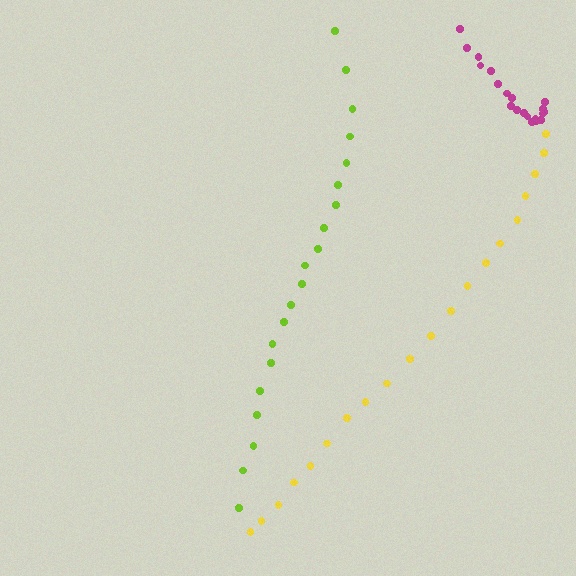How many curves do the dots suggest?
There are 3 distinct paths.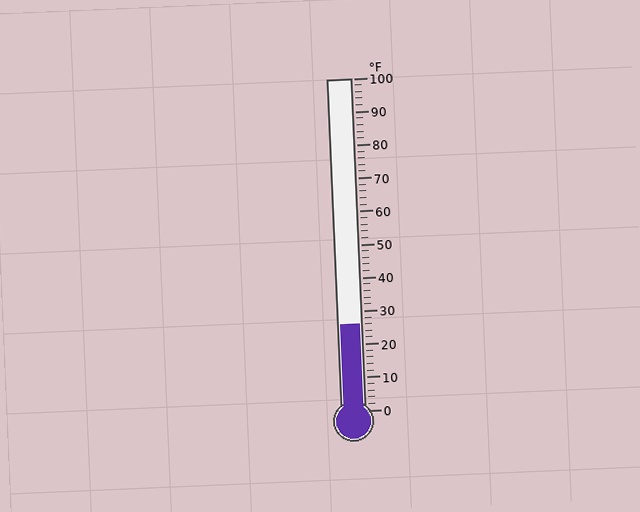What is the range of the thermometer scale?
The thermometer scale ranges from 0°F to 100°F.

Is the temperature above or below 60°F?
The temperature is below 60°F.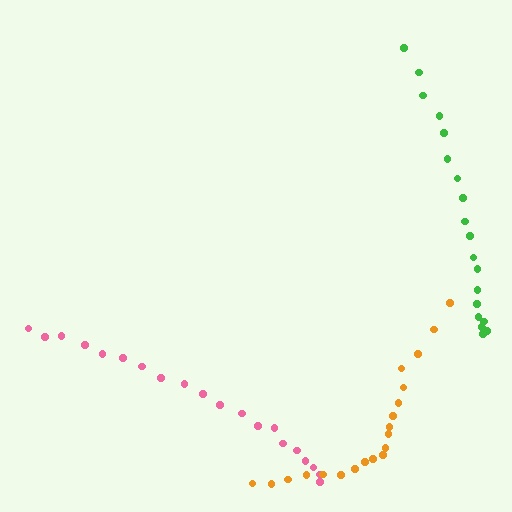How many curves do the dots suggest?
There are 3 distinct paths.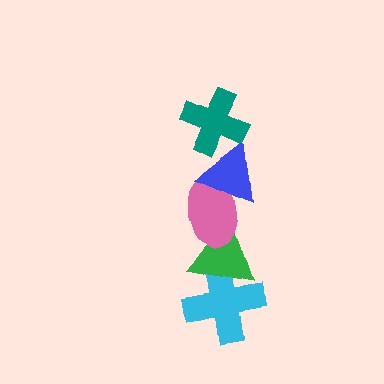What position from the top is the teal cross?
The teal cross is 1st from the top.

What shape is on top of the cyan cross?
The green triangle is on top of the cyan cross.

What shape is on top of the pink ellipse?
The blue triangle is on top of the pink ellipse.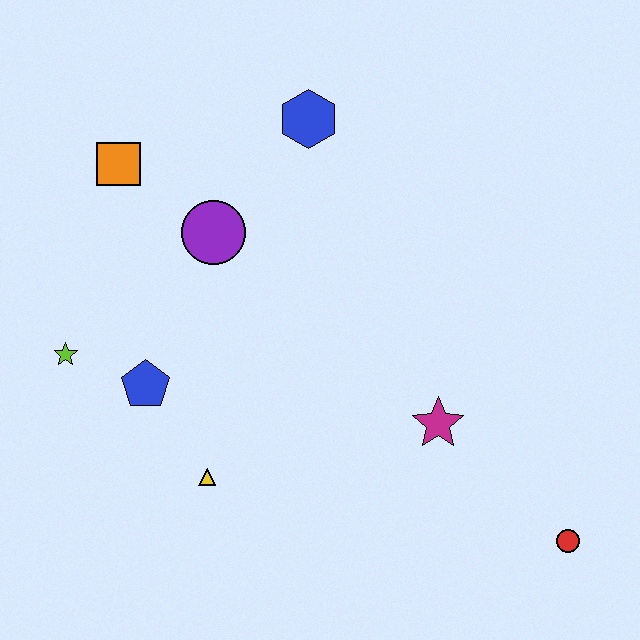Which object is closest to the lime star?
The blue pentagon is closest to the lime star.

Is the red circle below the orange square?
Yes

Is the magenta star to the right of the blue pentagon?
Yes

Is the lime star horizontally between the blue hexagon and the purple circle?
No